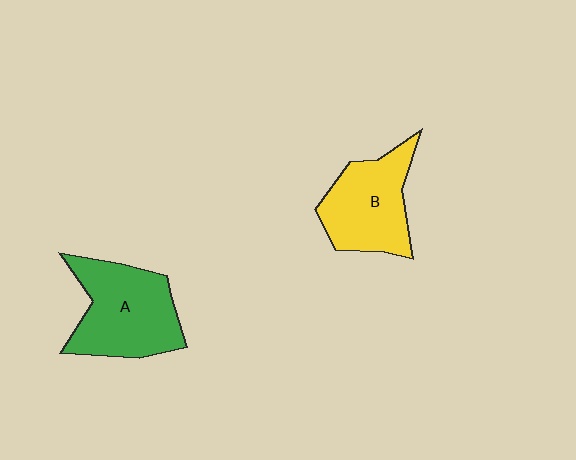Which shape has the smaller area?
Shape B (yellow).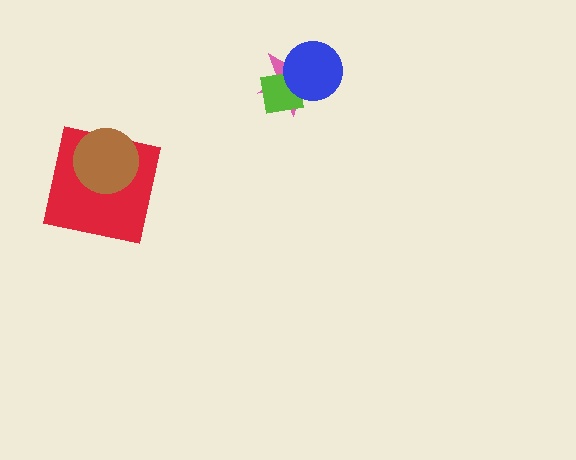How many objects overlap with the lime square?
2 objects overlap with the lime square.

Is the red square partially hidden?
Yes, it is partially covered by another shape.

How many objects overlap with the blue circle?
2 objects overlap with the blue circle.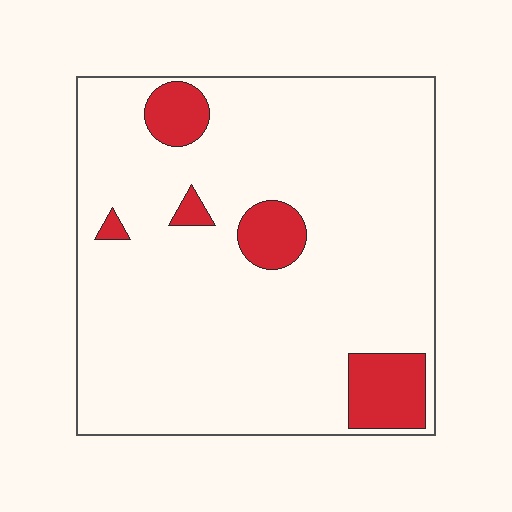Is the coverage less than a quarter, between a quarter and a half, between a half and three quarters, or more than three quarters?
Less than a quarter.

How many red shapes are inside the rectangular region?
5.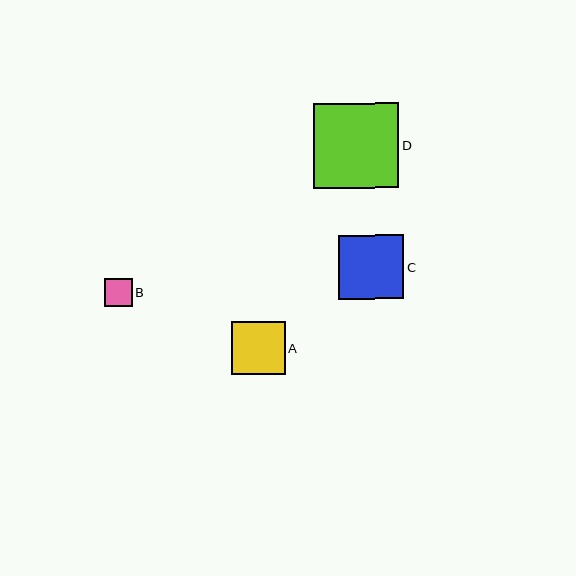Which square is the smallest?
Square B is the smallest with a size of approximately 27 pixels.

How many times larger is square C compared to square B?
Square C is approximately 2.4 times the size of square B.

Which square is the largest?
Square D is the largest with a size of approximately 85 pixels.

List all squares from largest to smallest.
From largest to smallest: D, C, A, B.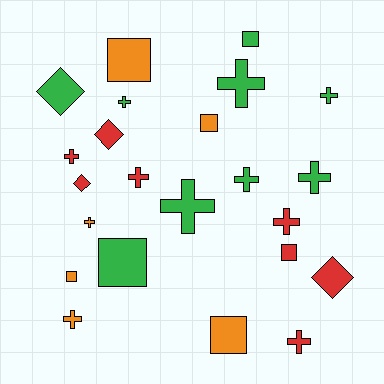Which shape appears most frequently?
Cross, with 12 objects.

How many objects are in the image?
There are 23 objects.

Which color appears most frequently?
Green, with 9 objects.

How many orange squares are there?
There are 4 orange squares.